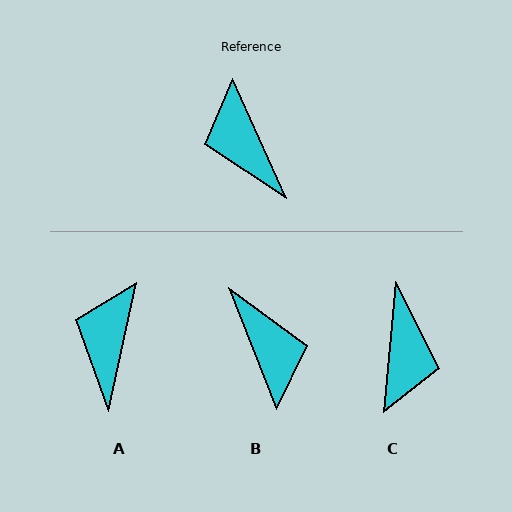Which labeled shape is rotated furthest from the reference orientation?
B, about 177 degrees away.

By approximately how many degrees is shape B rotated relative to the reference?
Approximately 177 degrees counter-clockwise.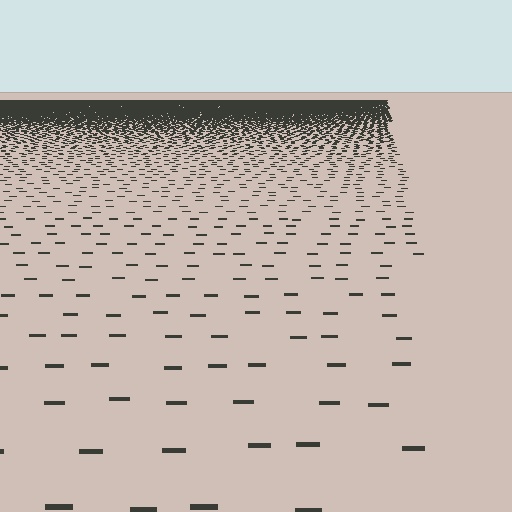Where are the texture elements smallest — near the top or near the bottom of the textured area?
Near the top.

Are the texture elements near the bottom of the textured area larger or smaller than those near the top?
Larger. Near the bottom, elements are closer to the viewer and appear at a bigger on-screen size.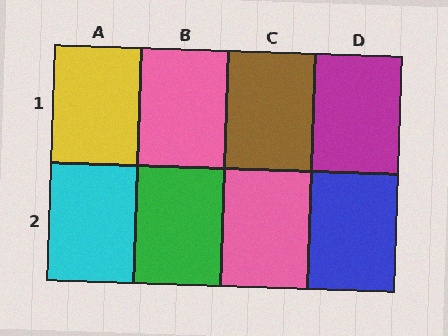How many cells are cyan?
1 cell is cyan.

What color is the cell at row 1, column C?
Brown.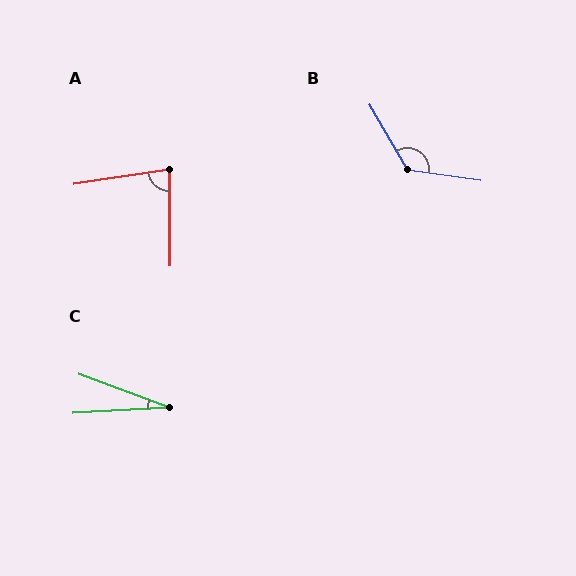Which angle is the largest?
B, at approximately 128 degrees.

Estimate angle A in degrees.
Approximately 81 degrees.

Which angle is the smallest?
C, at approximately 23 degrees.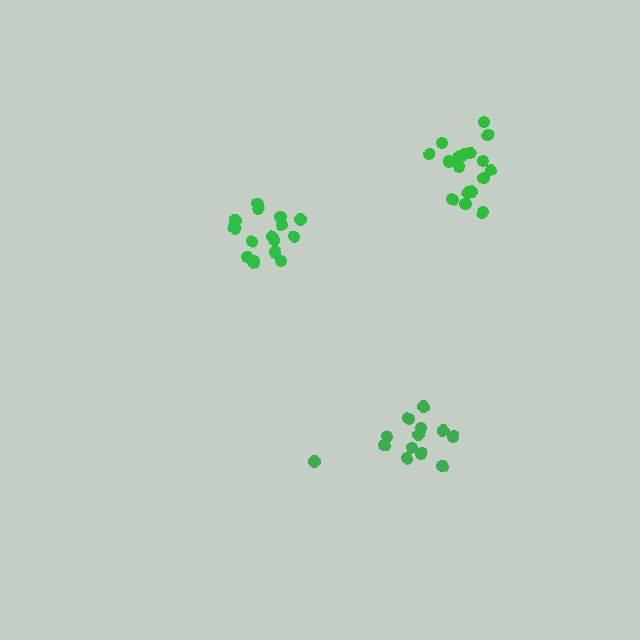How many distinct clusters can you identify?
There are 3 distinct clusters.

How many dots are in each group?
Group 1: 17 dots, Group 2: 17 dots, Group 3: 13 dots (47 total).